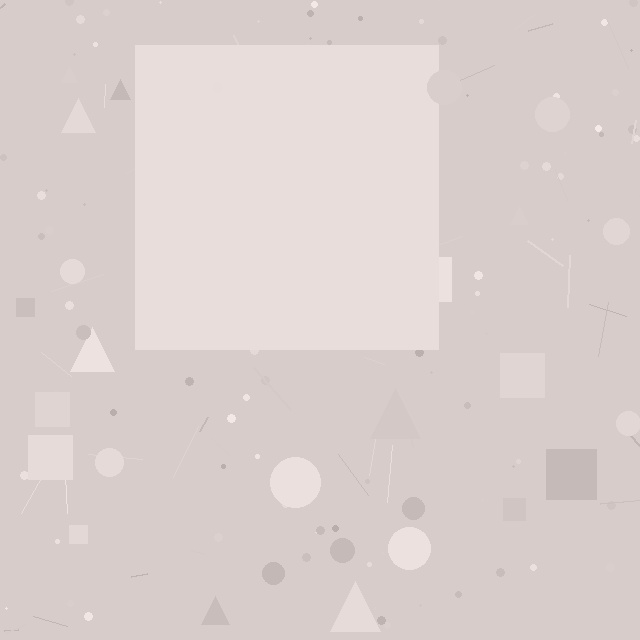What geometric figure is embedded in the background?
A square is embedded in the background.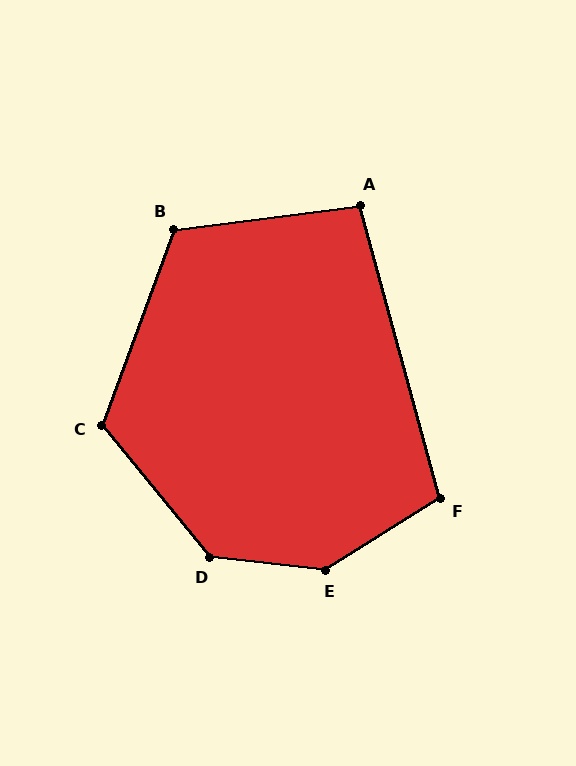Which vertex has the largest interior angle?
E, at approximately 141 degrees.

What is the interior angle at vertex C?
Approximately 120 degrees (obtuse).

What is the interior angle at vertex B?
Approximately 118 degrees (obtuse).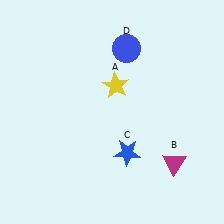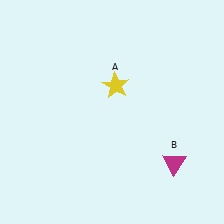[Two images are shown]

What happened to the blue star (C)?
The blue star (C) was removed in Image 2. It was in the bottom-right area of Image 1.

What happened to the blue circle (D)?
The blue circle (D) was removed in Image 2. It was in the top-right area of Image 1.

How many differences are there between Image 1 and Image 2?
There are 2 differences between the two images.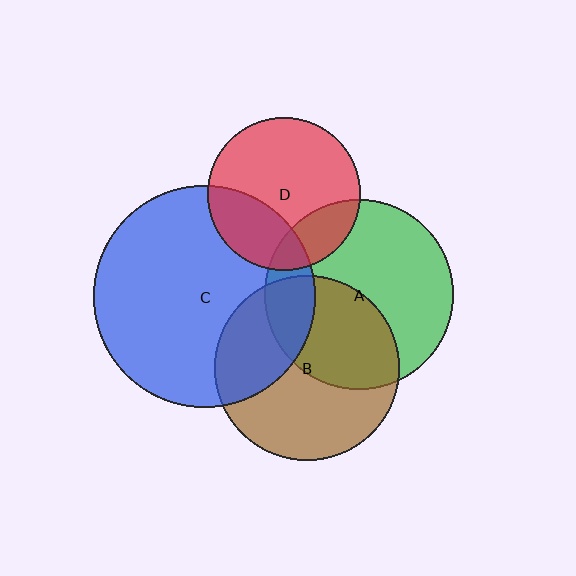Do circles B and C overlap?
Yes.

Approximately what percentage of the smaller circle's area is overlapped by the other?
Approximately 35%.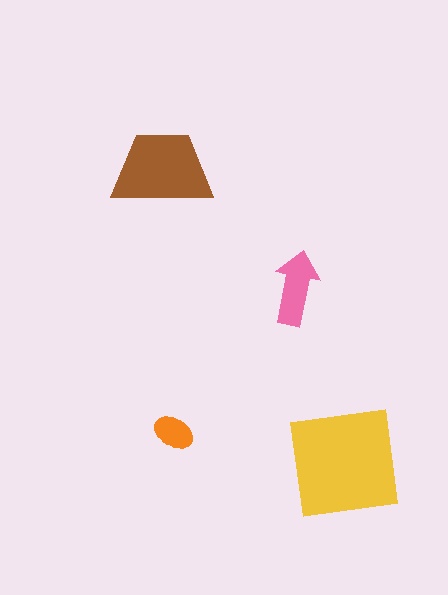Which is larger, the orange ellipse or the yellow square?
The yellow square.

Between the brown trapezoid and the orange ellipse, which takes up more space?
The brown trapezoid.